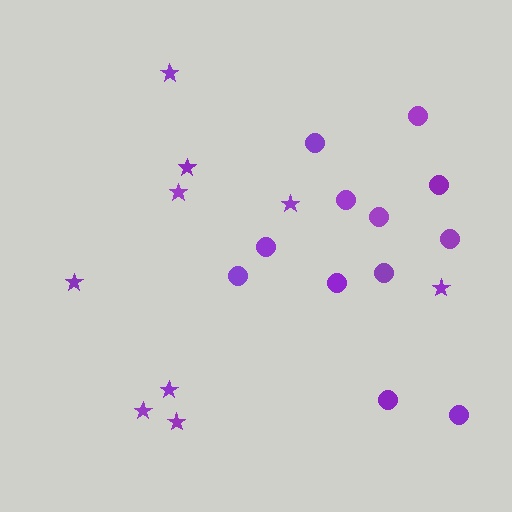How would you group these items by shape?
There are 2 groups: one group of circles (12) and one group of stars (9).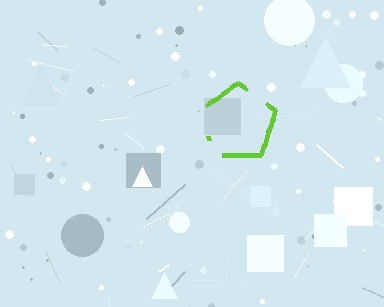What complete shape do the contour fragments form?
The contour fragments form a pentagon.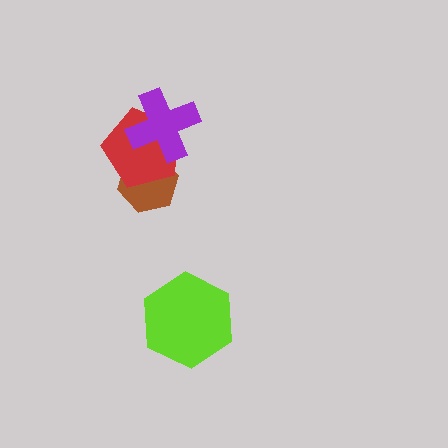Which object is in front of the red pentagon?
The purple cross is in front of the red pentagon.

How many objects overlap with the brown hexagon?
2 objects overlap with the brown hexagon.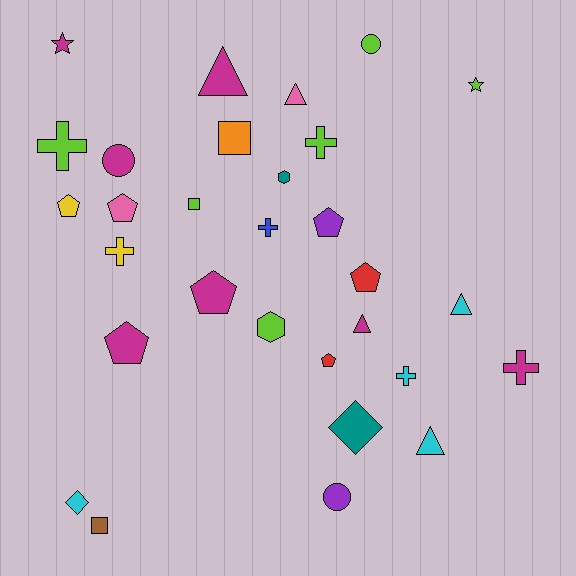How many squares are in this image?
There are 3 squares.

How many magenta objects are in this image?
There are 7 magenta objects.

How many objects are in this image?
There are 30 objects.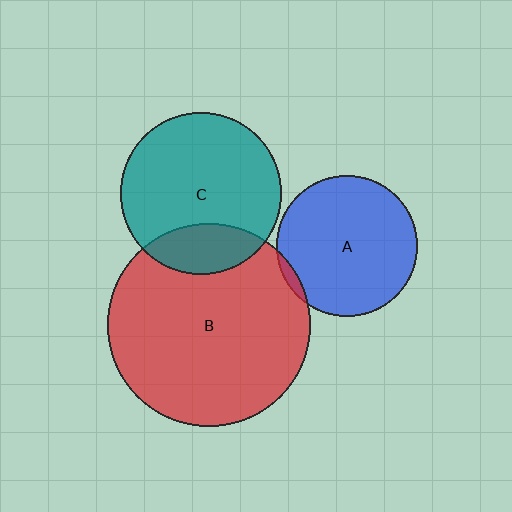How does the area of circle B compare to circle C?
Approximately 1.6 times.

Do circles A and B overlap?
Yes.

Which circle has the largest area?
Circle B (red).